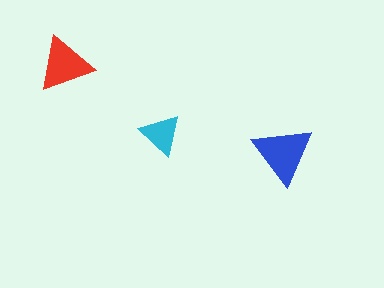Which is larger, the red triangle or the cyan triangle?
The red one.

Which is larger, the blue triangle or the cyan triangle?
The blue one.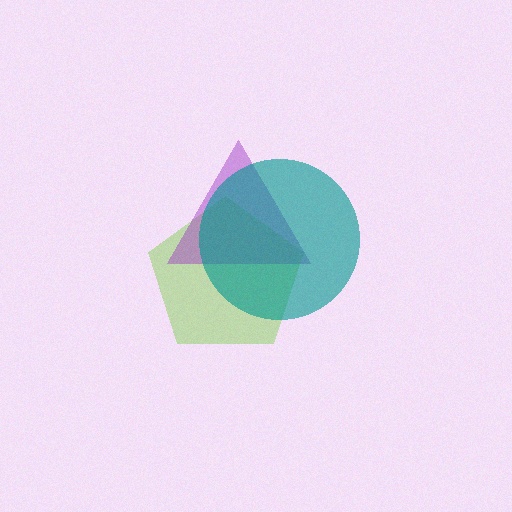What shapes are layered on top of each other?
The layered shapes are: a lime pentagon, a purple triangle, a teal circle.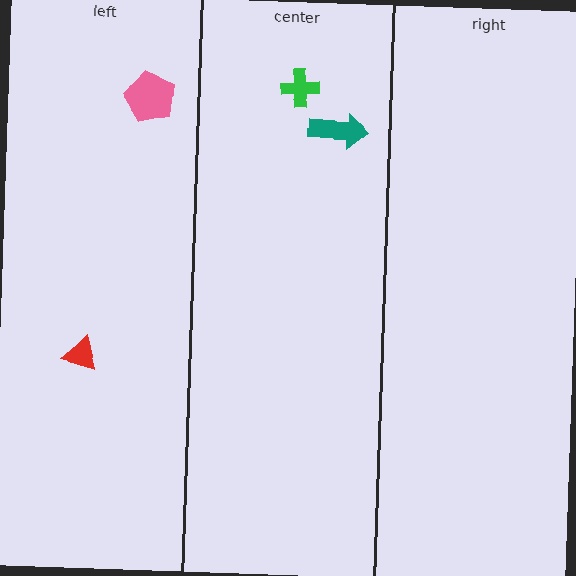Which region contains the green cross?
The center region.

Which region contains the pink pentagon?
The left region.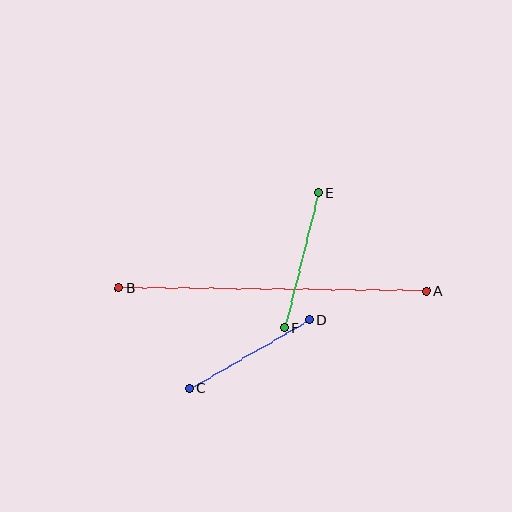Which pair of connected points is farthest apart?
Points A and B are farthest apart.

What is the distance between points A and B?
The distance is approximately 308 pixels.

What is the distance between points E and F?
The distance is approximately 139 pixels.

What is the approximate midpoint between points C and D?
The midpoint is at approximately (249, 354) pixels.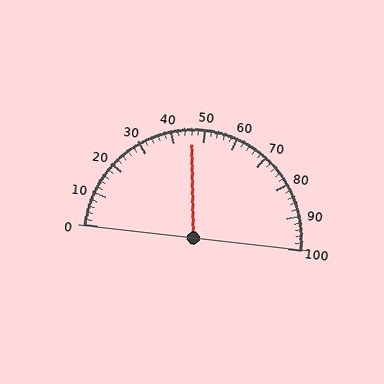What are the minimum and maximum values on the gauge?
The gauge ranges from 0 to 100.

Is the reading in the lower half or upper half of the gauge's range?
The reading is in the lower half of the range (0 to 100).